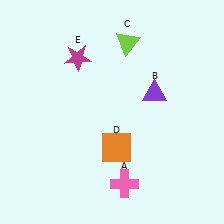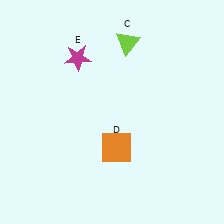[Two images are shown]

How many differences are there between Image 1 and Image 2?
There are 2 differences between the two images.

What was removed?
The pink cross (A), the purple triangle (B) were removed in Image 2.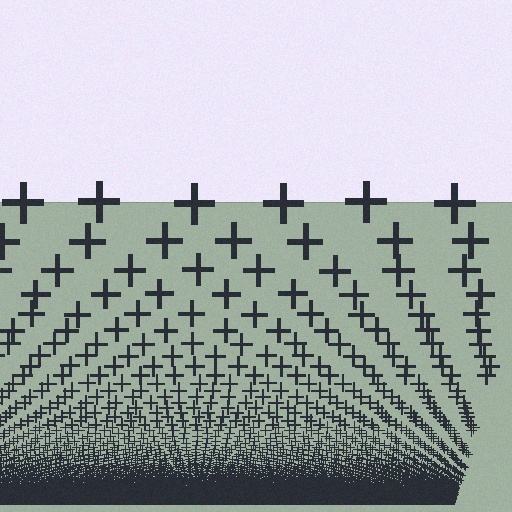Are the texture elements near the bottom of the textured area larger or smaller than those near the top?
Smaller. The gradient is inverted — elements near the bottom are smaller and denser.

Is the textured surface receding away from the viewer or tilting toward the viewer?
The surface appears to tilt toward the viewer. Texture elements get larger and sparser toward the top.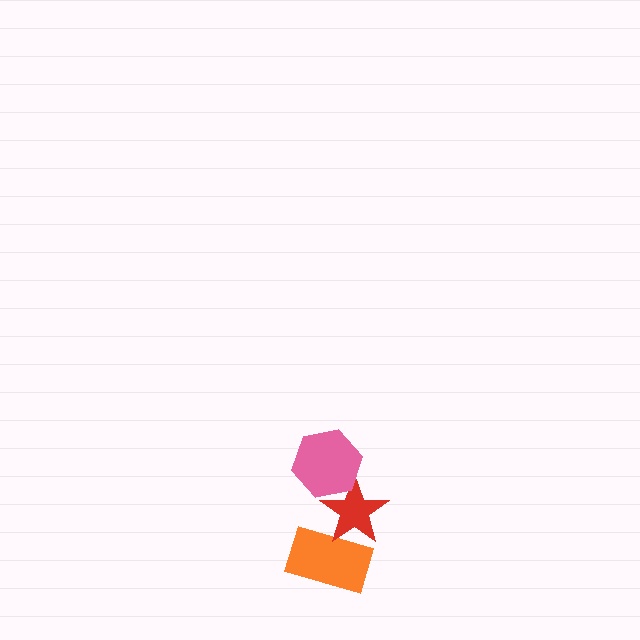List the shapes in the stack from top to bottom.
From top to bottom: the pink hexagon, the red star, the orange rectangle.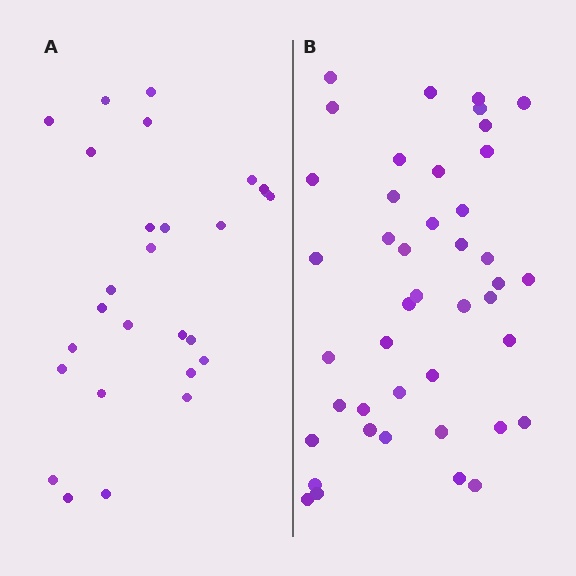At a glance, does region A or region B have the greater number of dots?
Region B (the right region) has more dots.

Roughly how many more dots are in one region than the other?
Region B has approximately 15 more dots than region A.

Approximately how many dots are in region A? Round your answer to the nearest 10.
About 30 dots. (The exact count is 27, which rounds to 30.)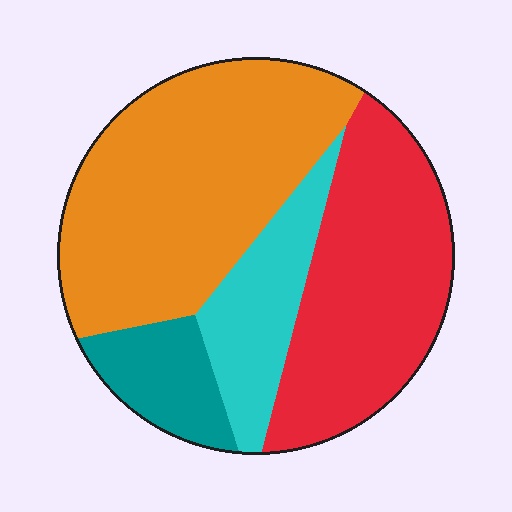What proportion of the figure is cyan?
Cyan covers about 15% of the figure.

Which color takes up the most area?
Orange, at roughly 45%.